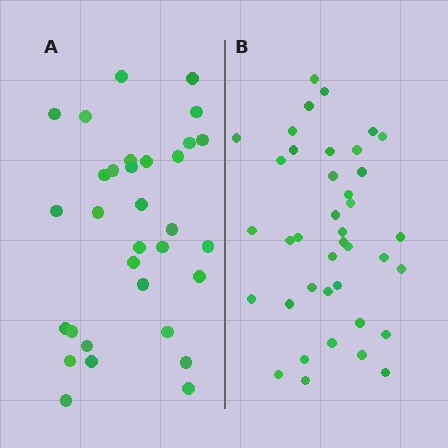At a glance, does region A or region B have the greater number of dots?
Region B (the right region) has more dots.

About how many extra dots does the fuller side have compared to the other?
Region B has roughly 8 or so more dots than region A.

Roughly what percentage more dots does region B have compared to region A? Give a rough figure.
About 20% more.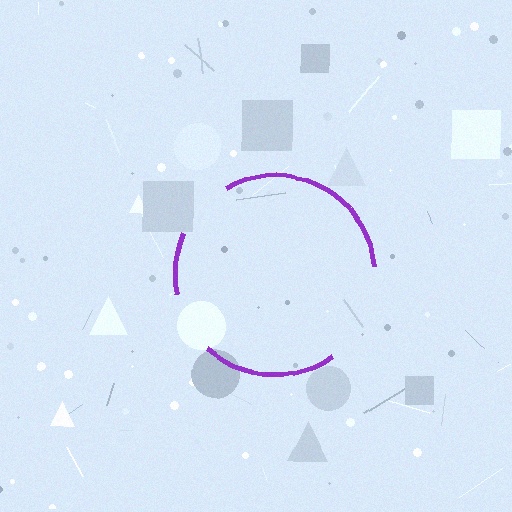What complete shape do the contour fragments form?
The contour fragments form a circle.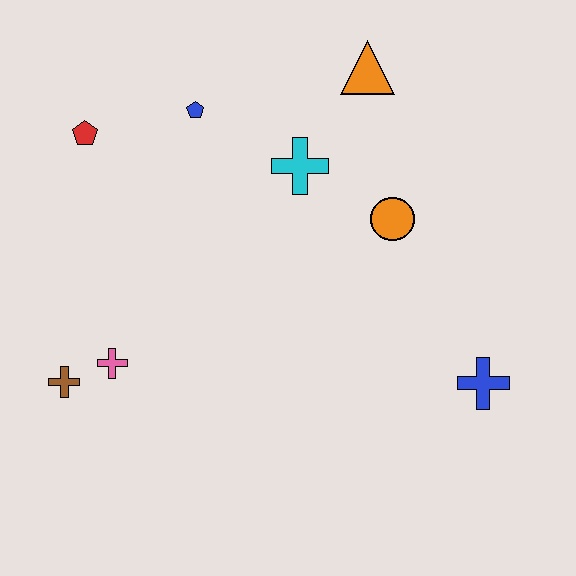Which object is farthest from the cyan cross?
The brown cross is farthest from the cyan cross.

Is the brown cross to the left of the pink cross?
Yes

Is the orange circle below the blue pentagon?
Yes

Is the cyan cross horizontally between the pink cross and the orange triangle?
Yes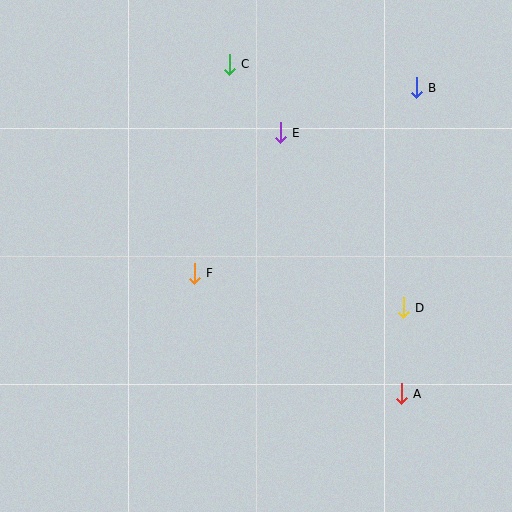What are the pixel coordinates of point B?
Point B is at (416, 88).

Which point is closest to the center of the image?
Point F at (194, 273) is closest to the center.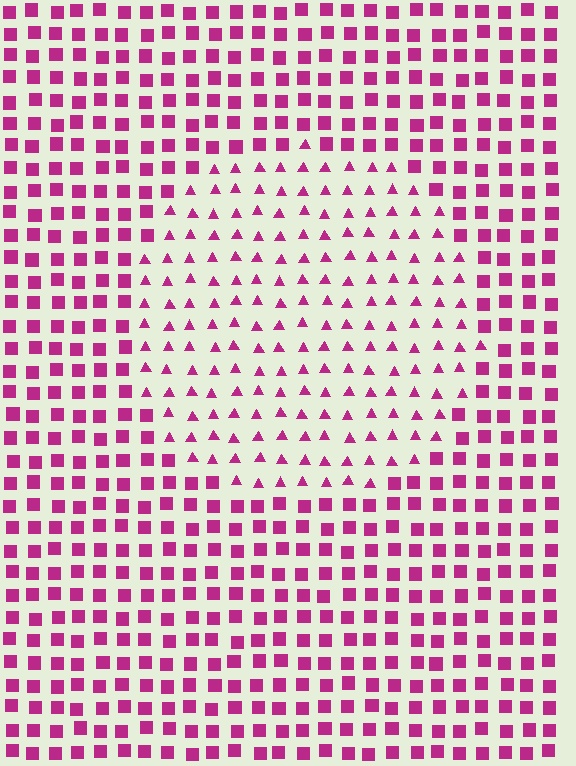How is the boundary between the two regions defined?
The boundary is defined by a change in element shape: triangles inside vs. squares outside. All elements share the same color and spacing.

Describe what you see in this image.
The image is filled with small magenta elements arranged in a uniform grid. A circle-shaped region contains triangles, while the surrounding area contains squares. The boundary is defined purely by the change in element shape.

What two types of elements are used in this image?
The image uses triangles inside the circle region and squares outside it.